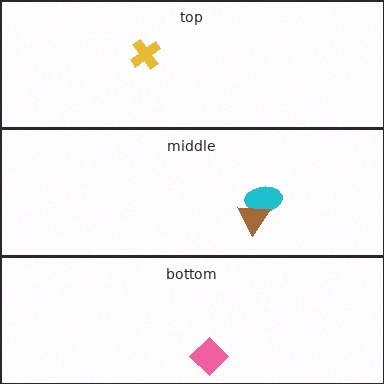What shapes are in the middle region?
The cyan ellipse, the brown triangle.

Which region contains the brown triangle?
The middle region.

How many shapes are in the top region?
1.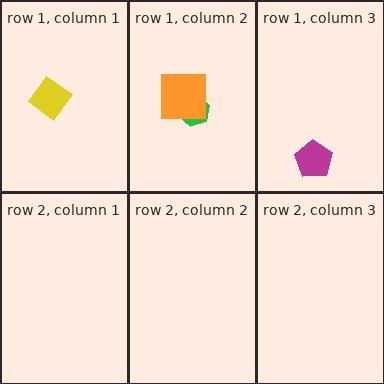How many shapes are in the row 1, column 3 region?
1.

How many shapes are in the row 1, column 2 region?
2.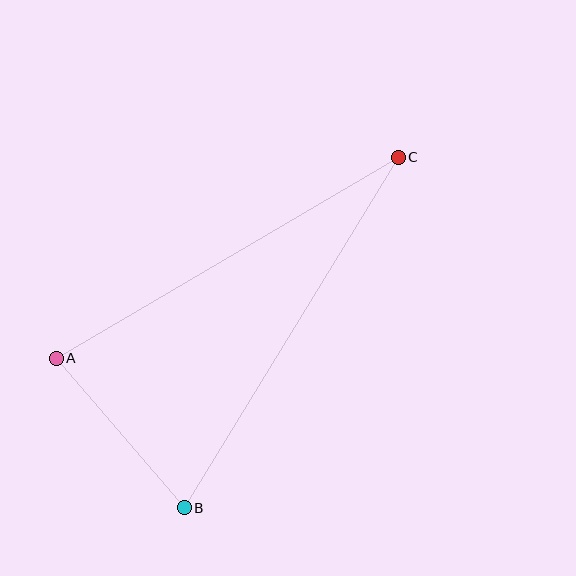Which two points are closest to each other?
Points A and B are closest to each other.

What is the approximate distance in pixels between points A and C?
The distance between A and C is approximately 397 pixels.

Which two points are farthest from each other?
Points B and C are farthest from each other.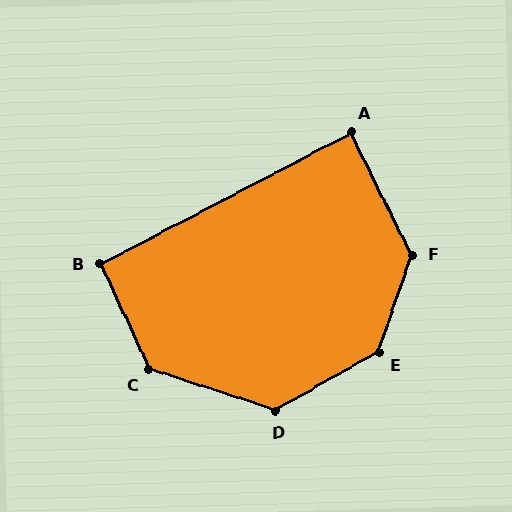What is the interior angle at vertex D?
Approximately 132 degrees (obtuse).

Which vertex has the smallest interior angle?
A, at approximately 89 degrees.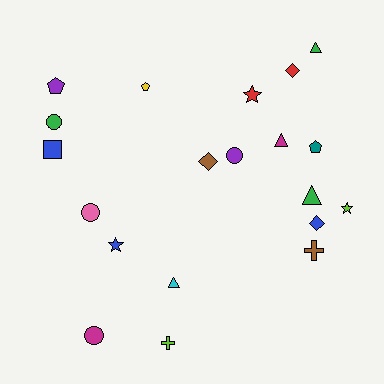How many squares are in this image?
There is 1 square.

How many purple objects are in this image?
There are 2 purple objects.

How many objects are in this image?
There are 20 objects.